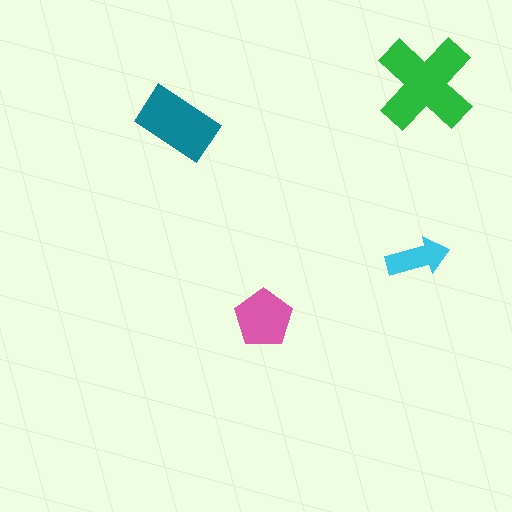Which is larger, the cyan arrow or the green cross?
The green cross.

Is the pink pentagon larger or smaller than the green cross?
Smaller.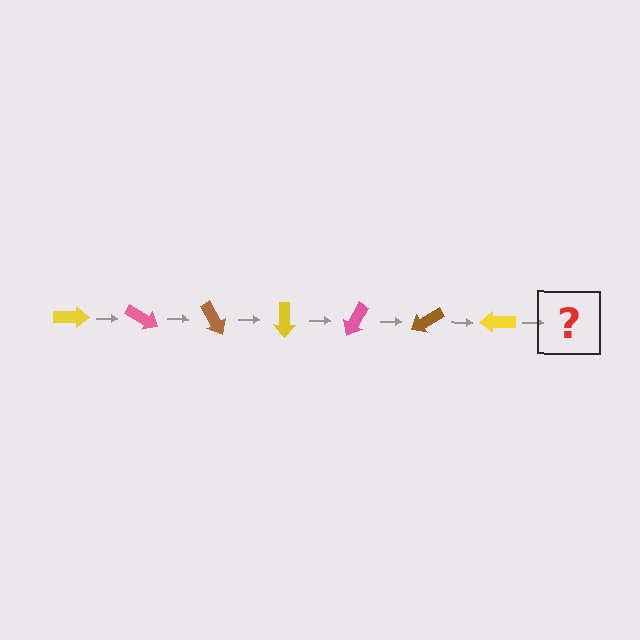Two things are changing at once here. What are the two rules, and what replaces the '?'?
The two rules are that it rotates 30 degrees each step and the color cycles through yellow, pink, and brown. The '?' should be a pink arrow, rotated 210 degrees from the start.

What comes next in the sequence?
The next element should be a pink arrow, rotated 210 degrees from the start.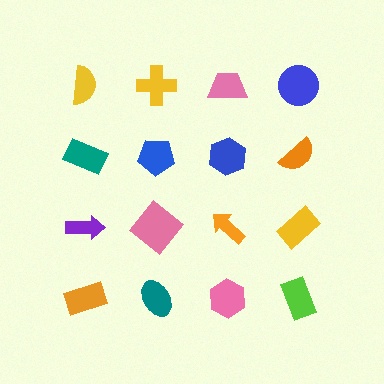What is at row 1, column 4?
A blue circle.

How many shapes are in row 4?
4 shapes.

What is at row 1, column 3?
A pink trapezoid.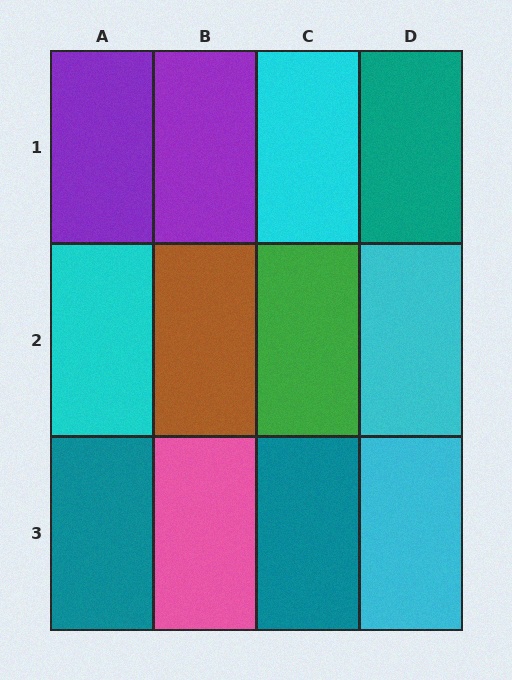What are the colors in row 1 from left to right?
Purple, purple, cyan, teal.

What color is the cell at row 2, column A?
Cyan.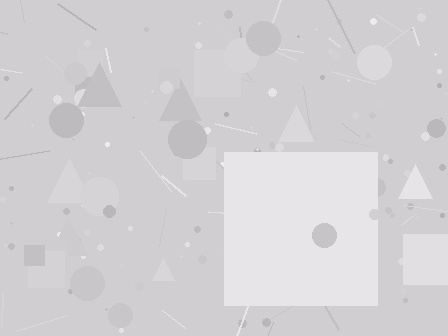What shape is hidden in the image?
A square is hidden in the image.